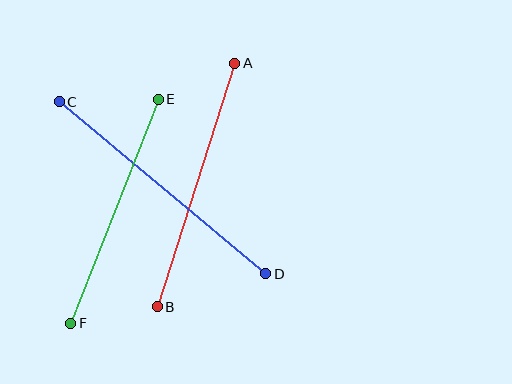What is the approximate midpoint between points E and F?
The midpoint is at approximately (115, 211) pixels.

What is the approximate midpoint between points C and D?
The midpoint is at approximately (162, 188) pixels.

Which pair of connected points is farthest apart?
Points C and D are farthest apart.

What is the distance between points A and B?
The distance is approximately 256 pixels.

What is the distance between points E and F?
The distance is approximately 240 pixels.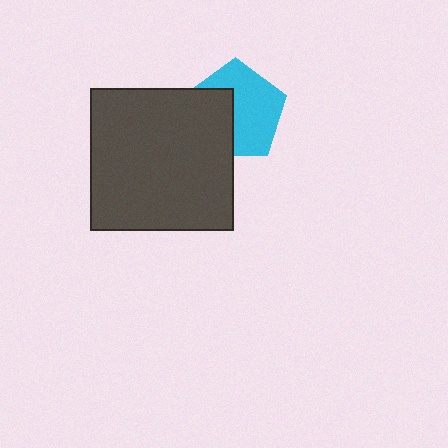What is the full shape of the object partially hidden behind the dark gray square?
The partially hidden object is a cyan pentagon.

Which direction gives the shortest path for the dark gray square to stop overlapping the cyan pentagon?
Moving left gives the shortest separation.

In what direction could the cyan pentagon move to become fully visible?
The cyan pentagon could move right. That would shift it out from behind the dark gray square entirely.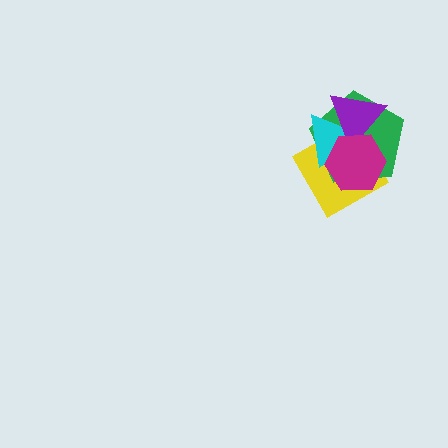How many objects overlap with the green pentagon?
4 objects overlap with the green pentagon.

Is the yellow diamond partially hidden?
Yes, it is partially covered by another shape.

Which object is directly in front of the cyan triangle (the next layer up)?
The purple triangle is directly in front of the cyan triangle.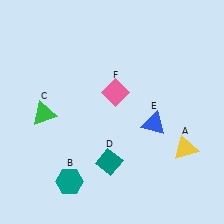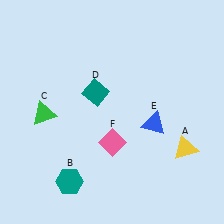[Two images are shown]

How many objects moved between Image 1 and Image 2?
2 objects moved between the two images.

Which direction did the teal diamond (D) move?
The teal diamond (D) moved up.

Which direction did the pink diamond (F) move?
The pink diamond (F) moved down.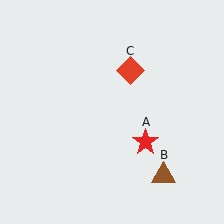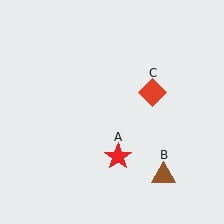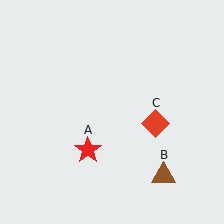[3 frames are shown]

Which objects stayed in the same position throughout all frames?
Brown triangle (object B) remained stationary.